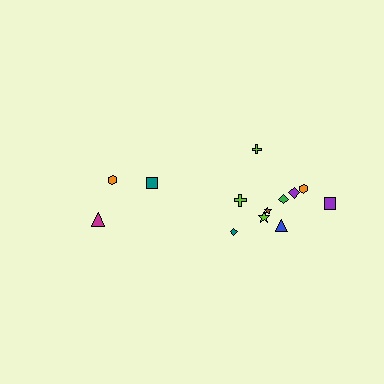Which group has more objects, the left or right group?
The right group.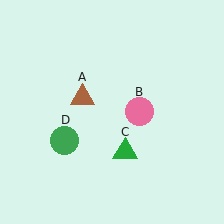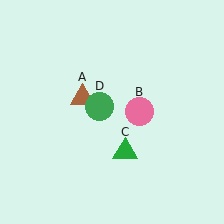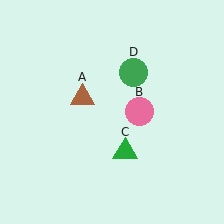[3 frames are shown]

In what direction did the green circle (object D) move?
The green circle (object D) moved up and to the right.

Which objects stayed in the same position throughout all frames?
Brown triangle (object A) and pink circle (object B) and green triangle (object C) remained stationary.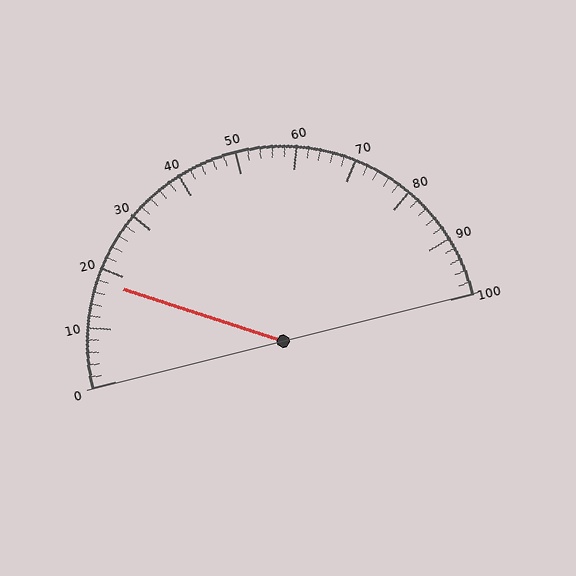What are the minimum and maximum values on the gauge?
The gauge ranges from 0 to 100.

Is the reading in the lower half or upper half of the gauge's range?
The reading is in the lower half of the range (0 to 100).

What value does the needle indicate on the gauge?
The needle indicates approximately 18.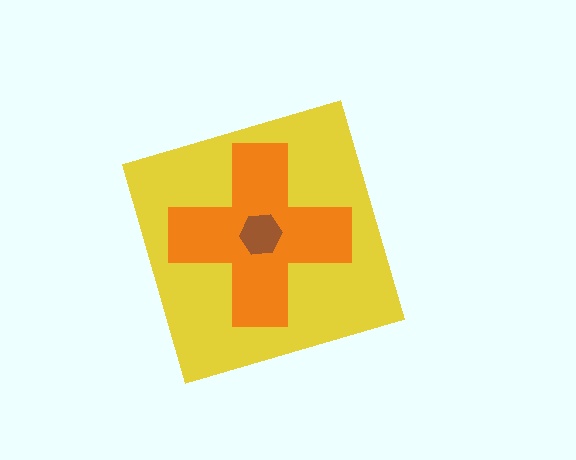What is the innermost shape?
The brown hexagon.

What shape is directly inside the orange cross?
The brown hexagon.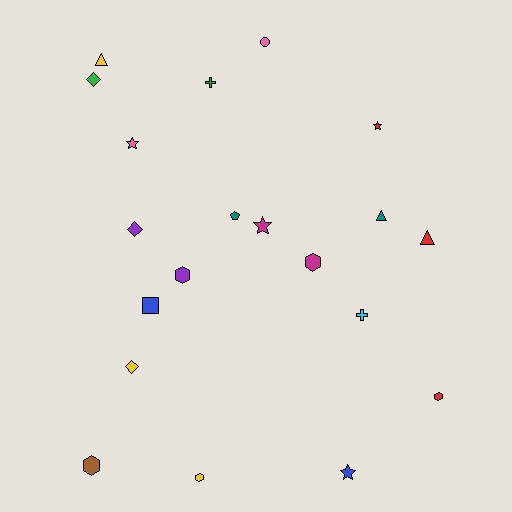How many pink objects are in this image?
There are 2 pink objects.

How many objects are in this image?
There are 20 objects.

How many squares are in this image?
There is 1 square.